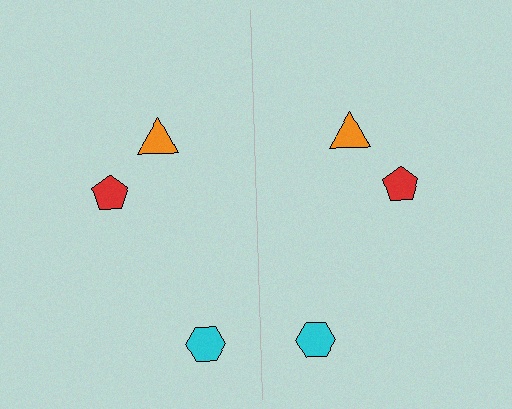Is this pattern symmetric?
Yes, this pattern has bilateral (reflection) symmetry.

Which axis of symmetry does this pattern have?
The pattern has a vertical axis of symmetry running through the center of the image.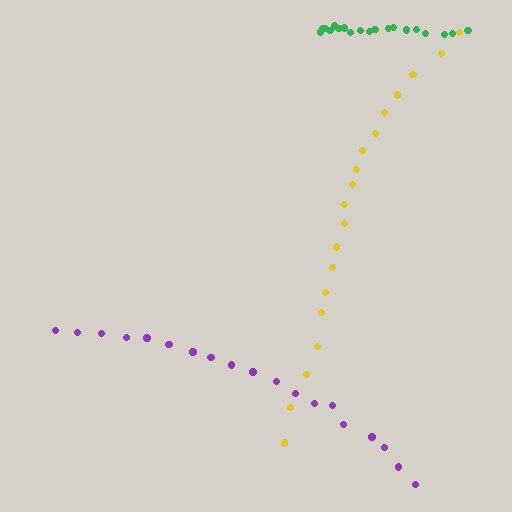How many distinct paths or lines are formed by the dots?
There are 3 distinct paths.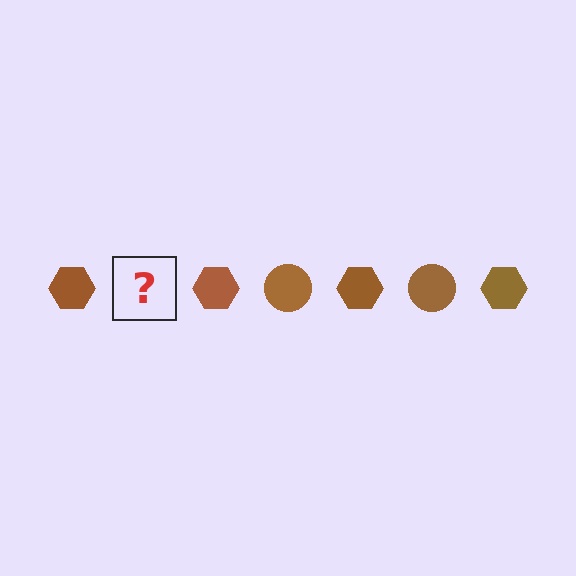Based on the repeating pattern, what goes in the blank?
The blank should be a brown circle.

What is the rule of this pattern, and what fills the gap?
The rule is that the pattern cycles through hexagon, circle shapes in brown. The gap should be filled with a brown circle.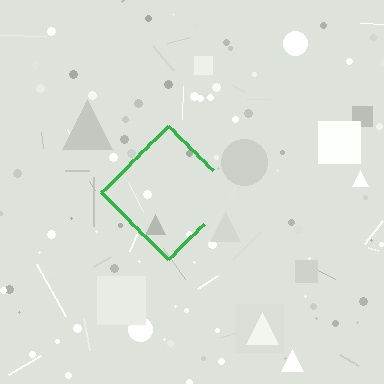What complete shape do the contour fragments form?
The contour fragments form a diamond.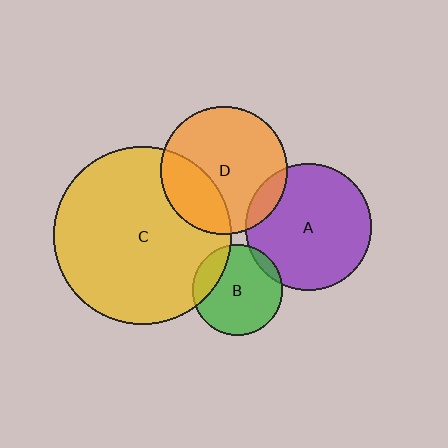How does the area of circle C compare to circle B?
Approximately 3.9 times.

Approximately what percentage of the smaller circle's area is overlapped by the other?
Approximately 10%.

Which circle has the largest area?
Circle C (yellow).